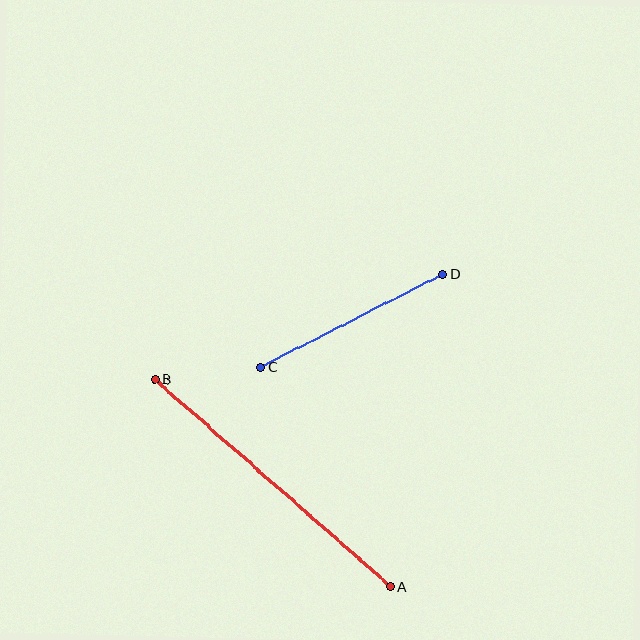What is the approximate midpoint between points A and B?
The midpoint is at approximately (272, 483) pixels.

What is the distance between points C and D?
The distance is approximately 204 pixels.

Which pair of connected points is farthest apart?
Points A and B are farthest apart.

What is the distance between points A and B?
The distance is approximately 314 pixels.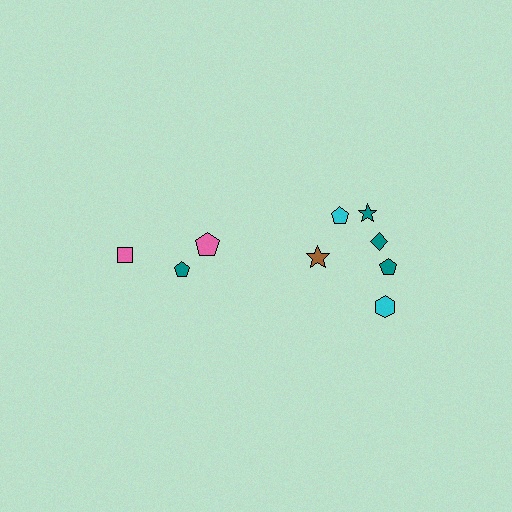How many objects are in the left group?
There are 3 objects.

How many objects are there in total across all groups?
There are 9 objects.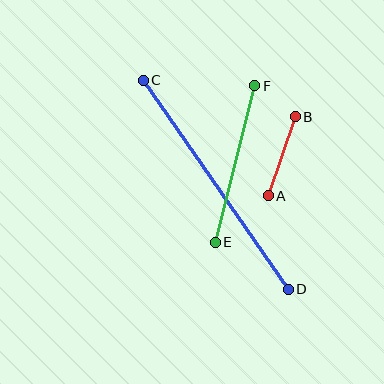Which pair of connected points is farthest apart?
Points C and D are farthest apart.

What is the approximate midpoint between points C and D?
The midpoint is at approximately (216, 185) pixels.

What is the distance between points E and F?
The distance is approximately 161 pixels.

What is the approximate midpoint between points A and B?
The midpoint is at approximately (282, 156) pixels.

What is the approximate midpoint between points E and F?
The midpoint is at approximately (235, 164) pixels.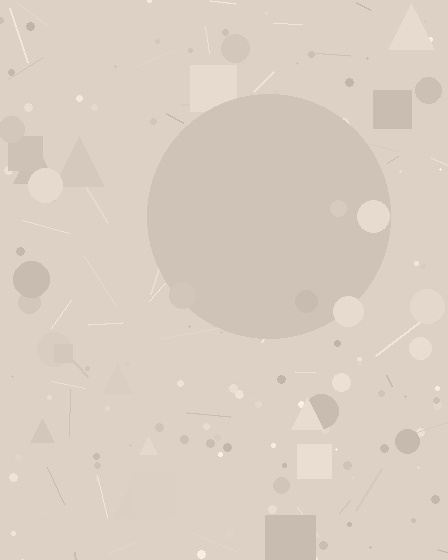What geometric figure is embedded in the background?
A circle is embedded in the background.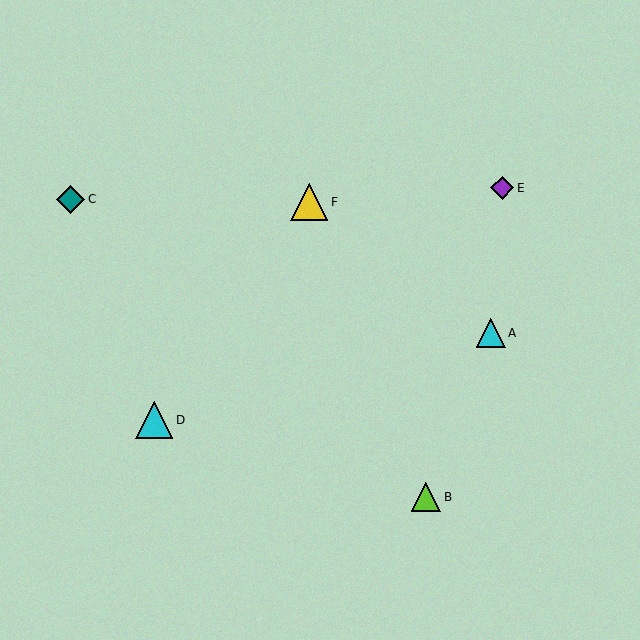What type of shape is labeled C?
Shape C is a teal diamond.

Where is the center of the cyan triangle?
The center of the cyan triangle is at (491, 333).